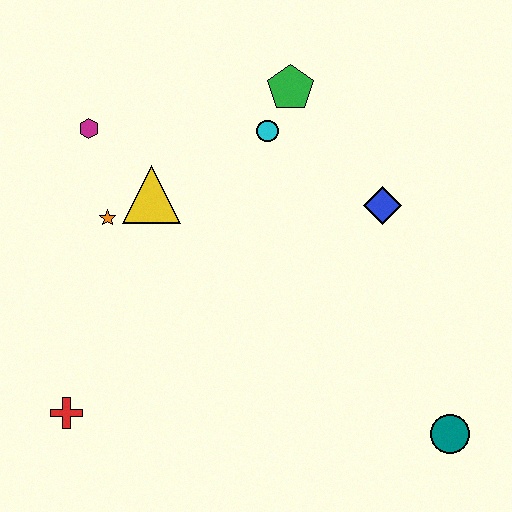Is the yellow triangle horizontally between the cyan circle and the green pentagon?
No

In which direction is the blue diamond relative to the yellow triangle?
The blue diamond is to the right of the yellow triangle.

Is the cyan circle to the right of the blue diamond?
No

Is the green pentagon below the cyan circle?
No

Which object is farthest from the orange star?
The teal circle is farthest from the orange star.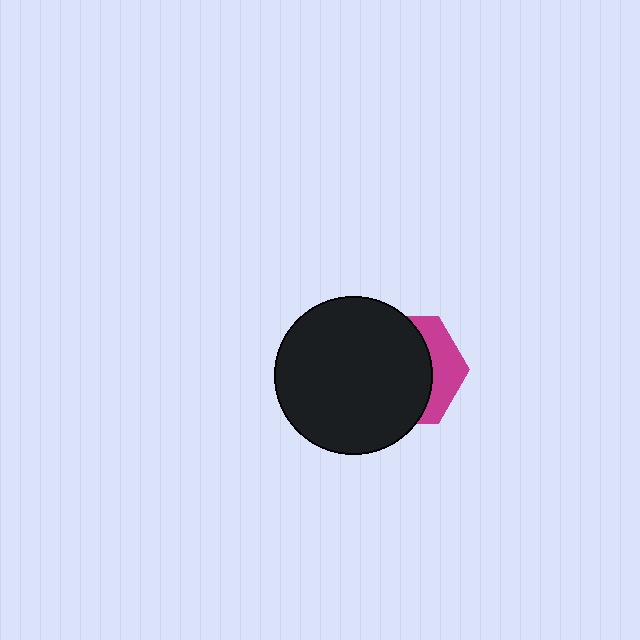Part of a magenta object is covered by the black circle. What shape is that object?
It is a hexagon.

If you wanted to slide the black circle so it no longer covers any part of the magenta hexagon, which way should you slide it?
Slide it left — that is the most direct way to separate the two shapes.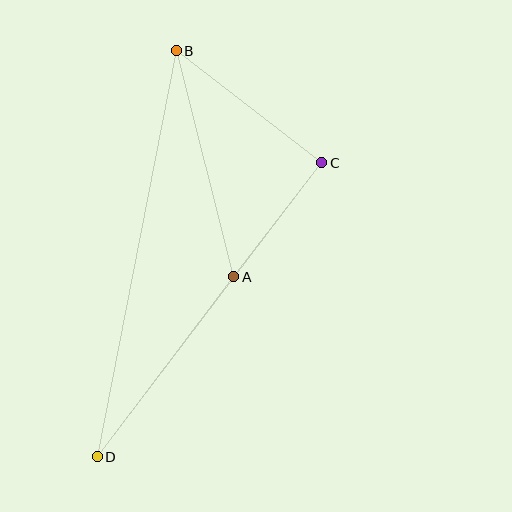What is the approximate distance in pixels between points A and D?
The distance between A and D is approximately 226 pixels.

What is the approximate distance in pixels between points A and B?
The distance between A and B is approximately 233 pixels.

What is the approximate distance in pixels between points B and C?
The distance between B and C is approximately 184 pixels.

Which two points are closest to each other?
Points A and C are closest to each other.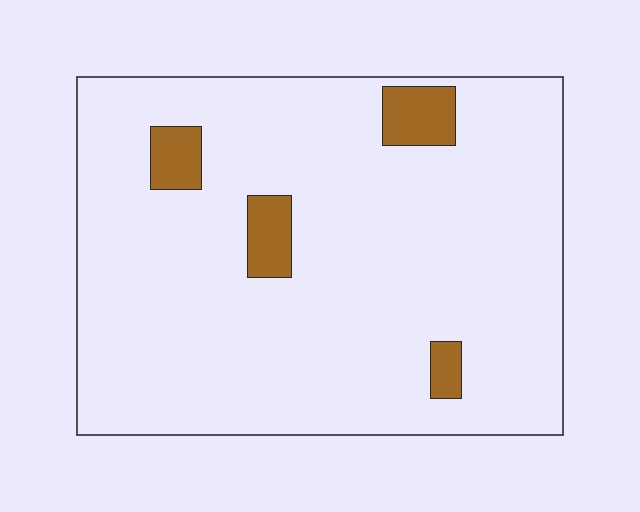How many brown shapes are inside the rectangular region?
4.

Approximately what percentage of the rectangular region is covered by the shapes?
Approximately 10%.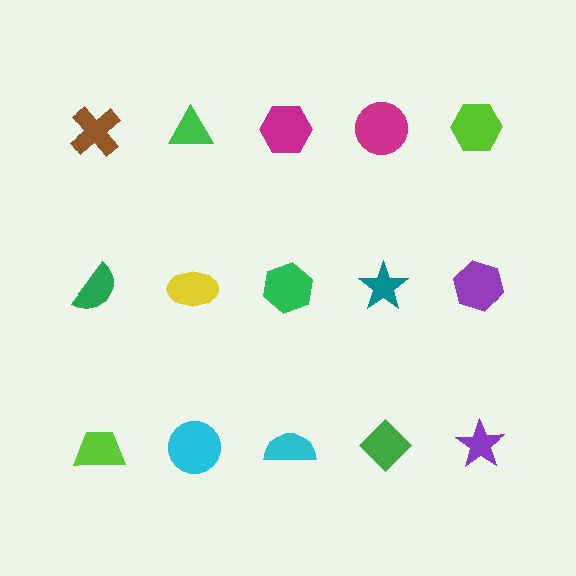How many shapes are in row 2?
5 shapes.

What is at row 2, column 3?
A green hexagon.